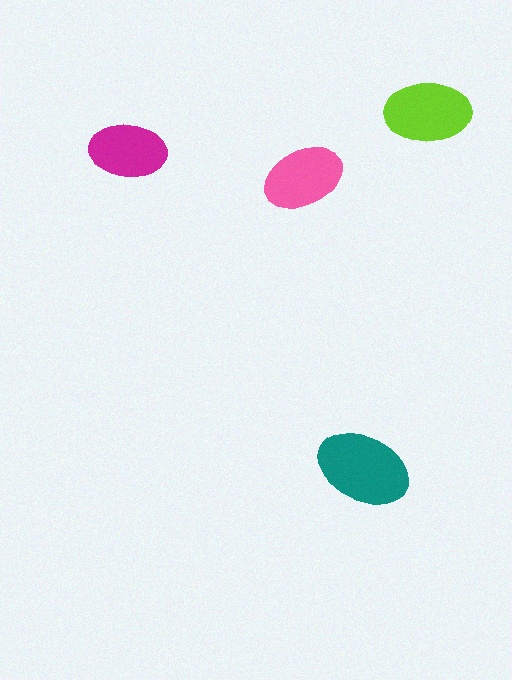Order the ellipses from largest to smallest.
the teal one, the lime one, the pink one, the magenta one.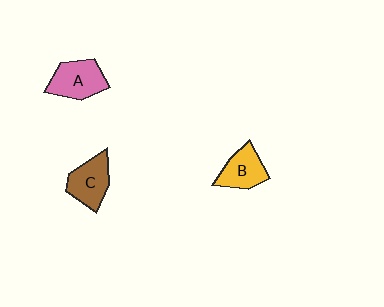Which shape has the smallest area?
Shape B (yellow).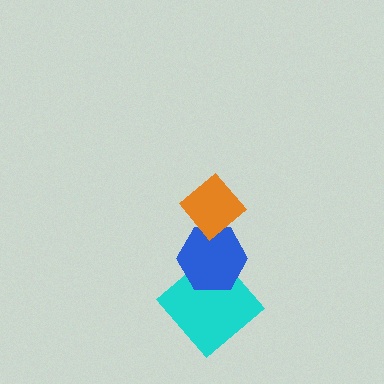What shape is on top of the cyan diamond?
The blue hexagon is on top of the cyan diamond.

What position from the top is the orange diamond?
The orange diamond is 1st from the top.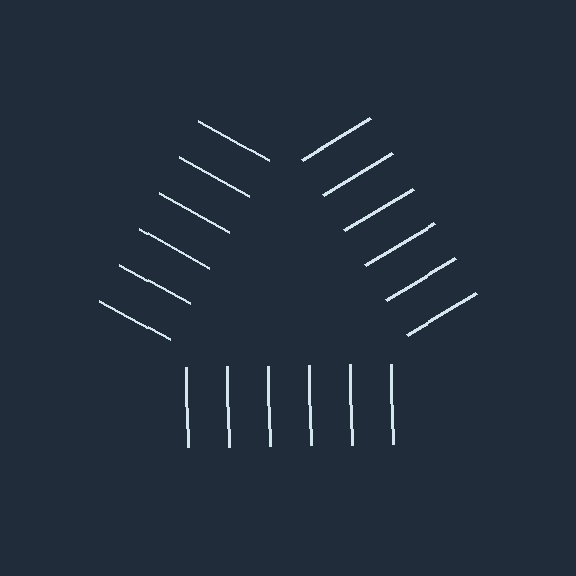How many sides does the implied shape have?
3 sides — the line-ends trace a triangle.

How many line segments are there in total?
18 — 6 along each of the 3 edges.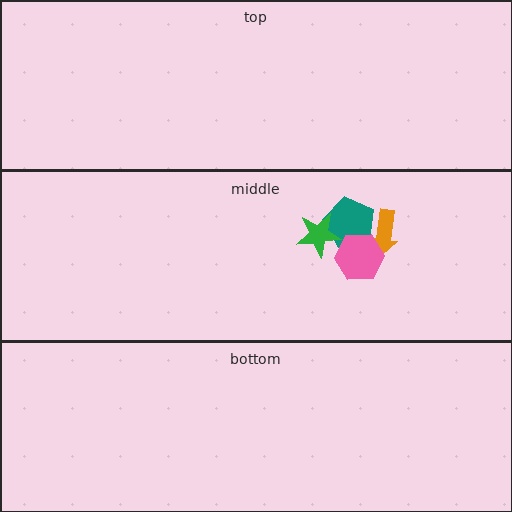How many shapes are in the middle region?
4.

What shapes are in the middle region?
The teal pentagon, the orange arrow, the green star, the pink hexagon.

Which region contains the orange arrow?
The middle region.